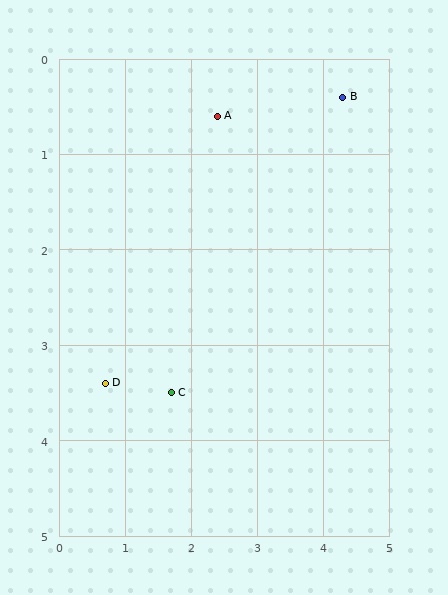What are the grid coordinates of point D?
Point D is at approximately (0.7, 3.4).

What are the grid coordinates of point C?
Point C is at approximately (1.7, 3.5).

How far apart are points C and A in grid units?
Points C and A are about 3.0 grid units apart.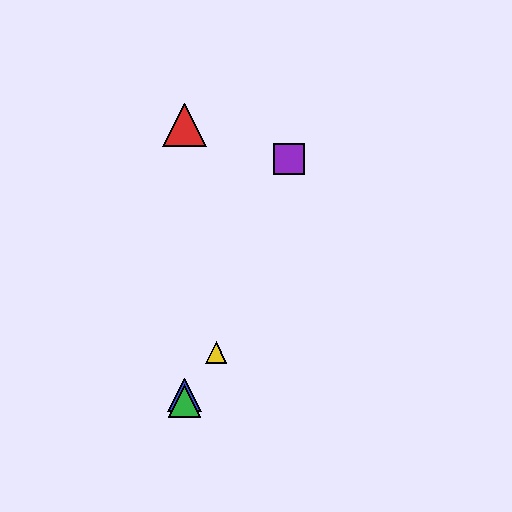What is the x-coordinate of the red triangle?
The red triangle is at x≈184.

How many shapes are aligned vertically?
3 shapes (the red triangle, the blue triangle, the green triangle) are aligned vertically.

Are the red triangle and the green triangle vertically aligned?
Yes, both are at x≈184.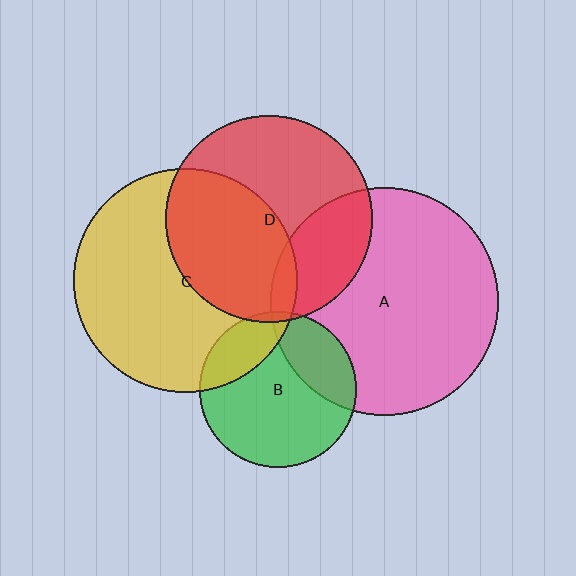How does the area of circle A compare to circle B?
Approximately 2.1 times.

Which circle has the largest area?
Circle A (pink).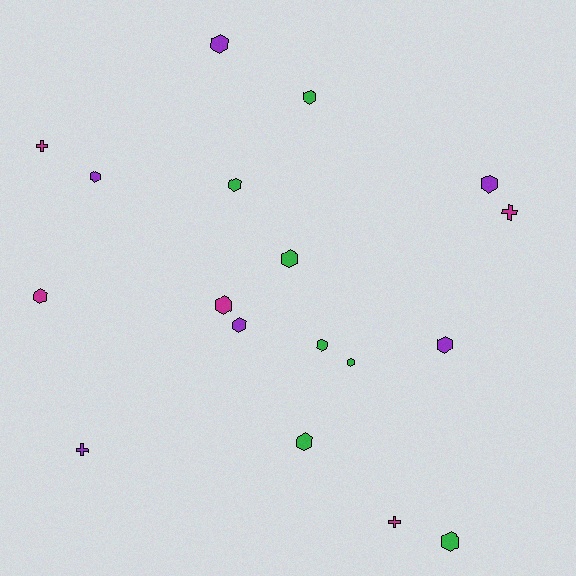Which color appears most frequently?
Green, with 7 objects.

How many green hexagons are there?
There are 7 green hexagons.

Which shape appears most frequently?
Hexagon, with 14 objects.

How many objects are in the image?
There are 18 objects.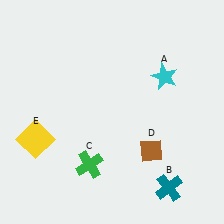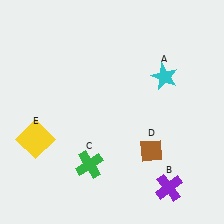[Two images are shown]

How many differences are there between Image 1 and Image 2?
There is 1 difference between the two images.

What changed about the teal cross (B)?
In Image 1, B is teal. In Image 2, it changed to purple.